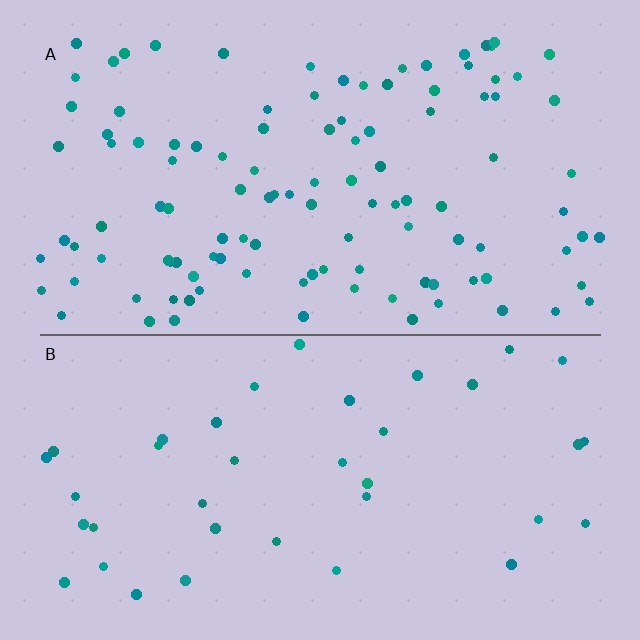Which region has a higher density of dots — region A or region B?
A (the top).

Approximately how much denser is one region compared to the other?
Approximately 2.9× — region A over region B.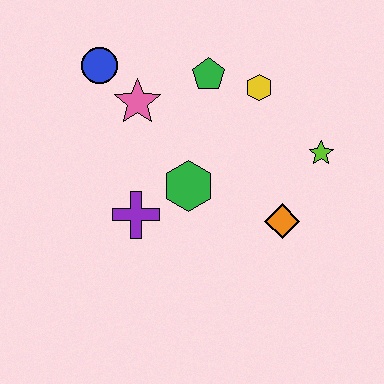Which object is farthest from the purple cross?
The lime star is farthest from the purple cross.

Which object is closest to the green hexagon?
The purple cross is closest to the green hexagon.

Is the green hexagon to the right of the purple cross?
Yes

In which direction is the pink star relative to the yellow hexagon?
The pink star is to the left of the yellow hexagon.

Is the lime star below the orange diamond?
No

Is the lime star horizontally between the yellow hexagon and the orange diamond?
No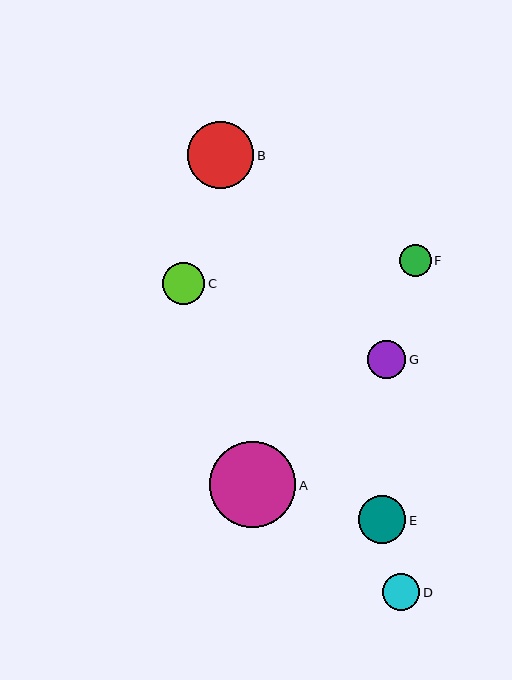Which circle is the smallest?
Circle F is the smallest with a size of approximately 32 pixels.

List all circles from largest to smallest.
From largest to smallest: A, B, E, C, G, D, F.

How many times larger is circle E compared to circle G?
Circle E is approximately 1.3 times the size of circle G.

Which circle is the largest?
Circle A is the largest with a size of approximately 86 pixels.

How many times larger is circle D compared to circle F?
Circle D is approximately 1.2 times the size of circle F.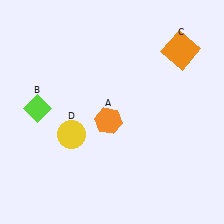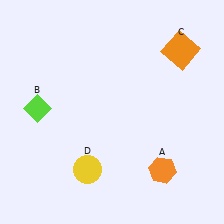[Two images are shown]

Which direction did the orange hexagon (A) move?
The orange hexagon (A) moved right.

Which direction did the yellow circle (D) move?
The yellow circle (D) moved down.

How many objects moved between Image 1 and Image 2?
2 objects moved between the two images.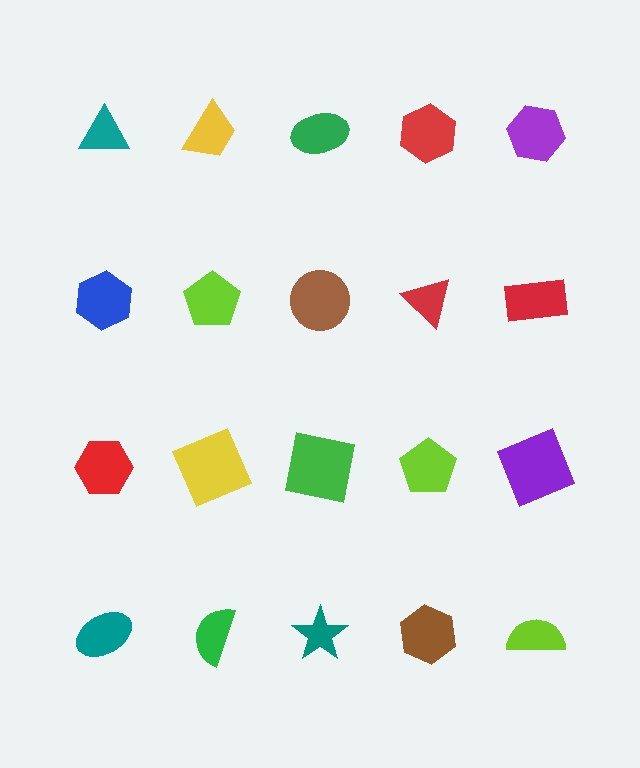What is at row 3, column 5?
A purple square.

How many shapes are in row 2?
5 shapes.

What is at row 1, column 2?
A yellow trapezoid.